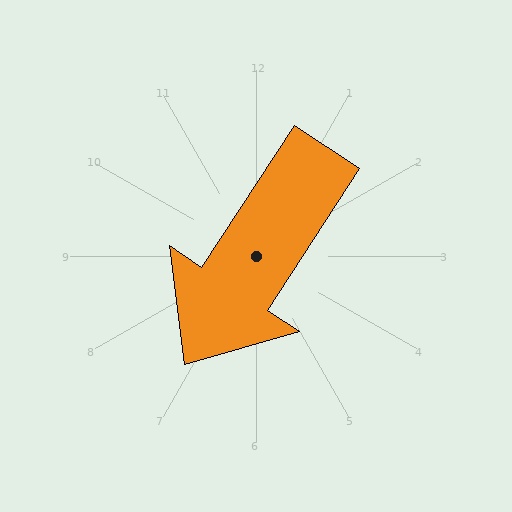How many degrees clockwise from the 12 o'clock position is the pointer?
Approximately 213 degrees.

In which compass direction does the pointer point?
Southwest.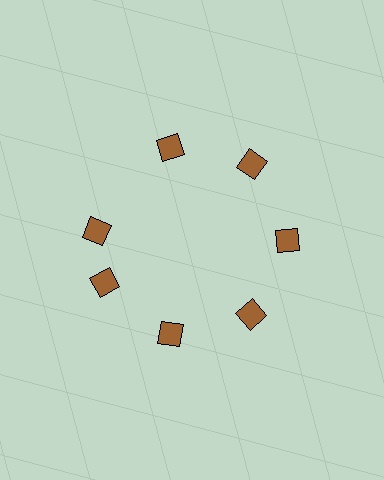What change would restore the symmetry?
The symmetry would be restored by rotating it back into even spacing with its neighbors so that all 7 diamonds sit at equal angles and equal distance from the center.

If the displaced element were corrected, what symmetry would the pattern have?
It would have 7-fold rotational symmetry — the pattern would map onto itself every 51 degrees.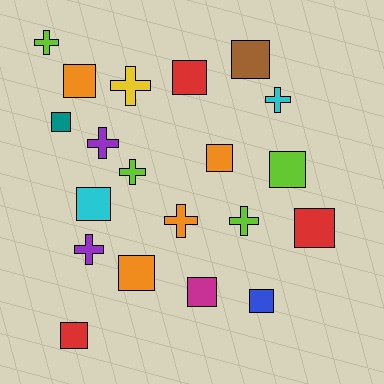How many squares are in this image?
There are 12 squares.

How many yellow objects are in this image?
There is 1 yellow object.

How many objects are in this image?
There are 20 objects.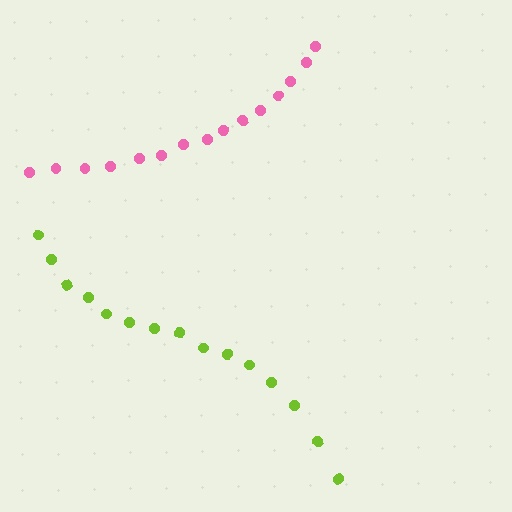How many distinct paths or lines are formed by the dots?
There are 2 distinct paths.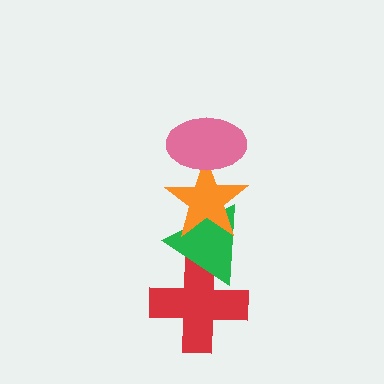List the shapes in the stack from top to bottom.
From top to bottom: the pink ellipse, the orange star, the green triangle, the red cross.